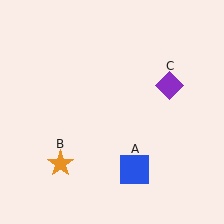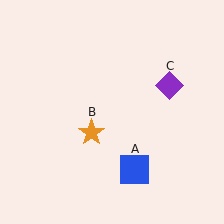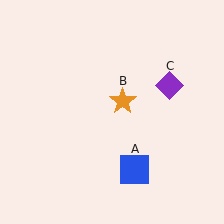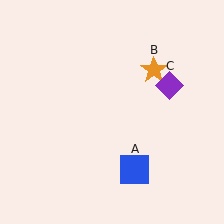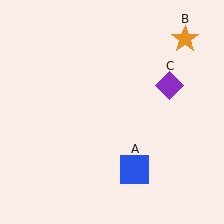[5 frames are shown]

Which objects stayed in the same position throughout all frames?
Blue square (object A) and purple diamond (object C) remained stationary.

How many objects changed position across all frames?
1 object changed position: orange star (object B).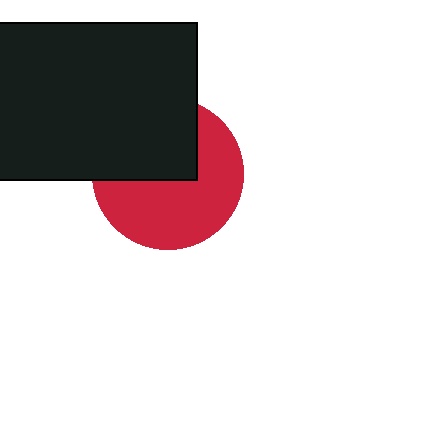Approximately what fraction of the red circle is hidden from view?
Roughly 41% of the red circle is hidden behind the black rectangle.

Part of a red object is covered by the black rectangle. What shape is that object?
It is a circle.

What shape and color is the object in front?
The object in front is a black rectangle.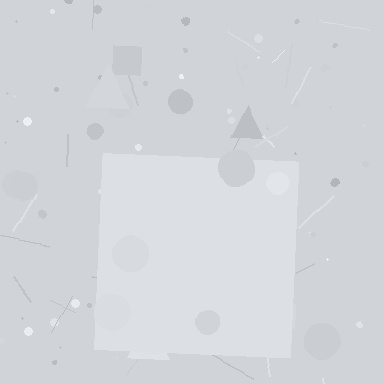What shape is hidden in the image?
A square is hidden in the image.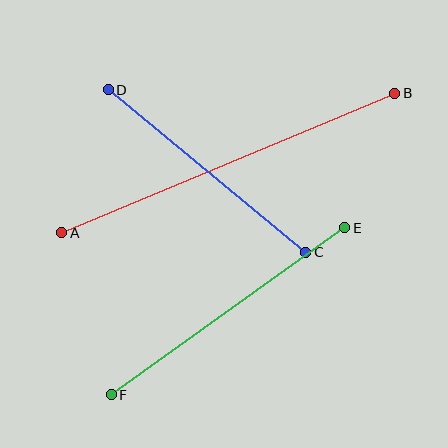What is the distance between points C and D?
The distance is approximately 255 pixels.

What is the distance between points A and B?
The distance is approximately 361 pixels.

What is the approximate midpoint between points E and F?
The midpoint is at approximately (228, 311) pixels.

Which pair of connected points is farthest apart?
Points A and B are farthest apart.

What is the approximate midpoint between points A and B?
The midpoint is at approximately (228, 163) pixels.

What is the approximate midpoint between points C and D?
The midpoint is at approximately (207, 171) pixels.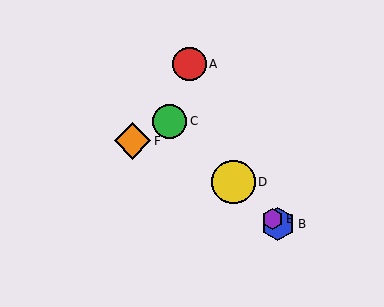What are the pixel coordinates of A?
Object A is at (190, 64).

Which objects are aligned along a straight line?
Objects B, C, D, E are aligned along a straight line.